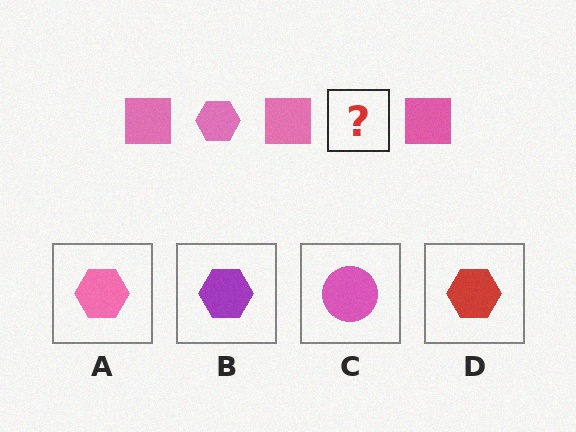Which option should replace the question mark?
Option A.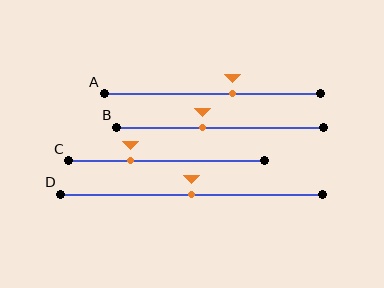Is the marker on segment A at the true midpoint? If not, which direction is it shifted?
No, the marker on segment A is shifted to the right by about 9% of the segment length.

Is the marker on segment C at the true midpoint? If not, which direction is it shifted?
No, the marker on segment C is shifted to the left by about 18% of the segment length.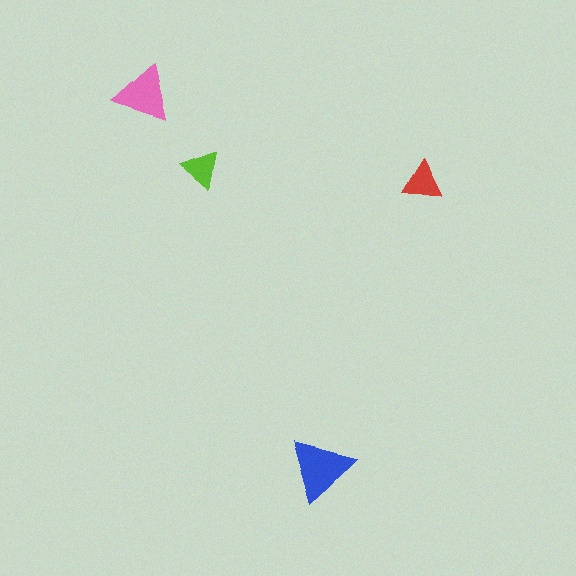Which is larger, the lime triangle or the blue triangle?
The blue one.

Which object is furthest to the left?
The pink triangle is leftmost.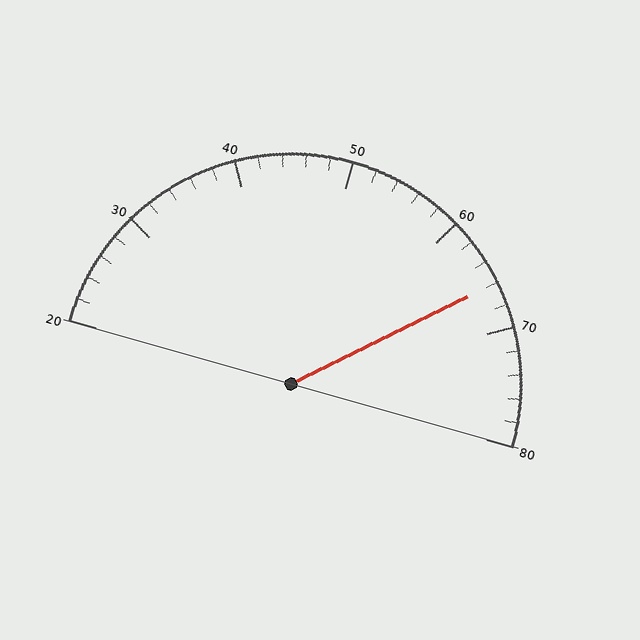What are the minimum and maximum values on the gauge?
The gauge ranges from 20 to 80.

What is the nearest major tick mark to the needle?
The nearest major tick mark is 70.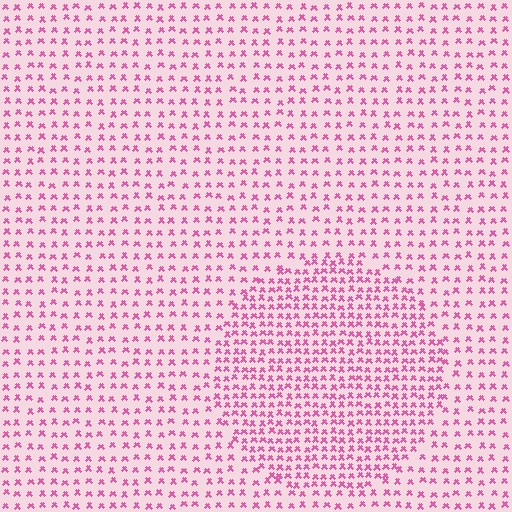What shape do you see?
I see a circle.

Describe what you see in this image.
The image contains small pink elements arranged at two different densities. A circle-shaped region is visible where the elements are more densely packed than the surrounding area.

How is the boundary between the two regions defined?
The boundary is defined by a change in element density (approximately 1.8x ratio). All elements are the same color, size, and shape.